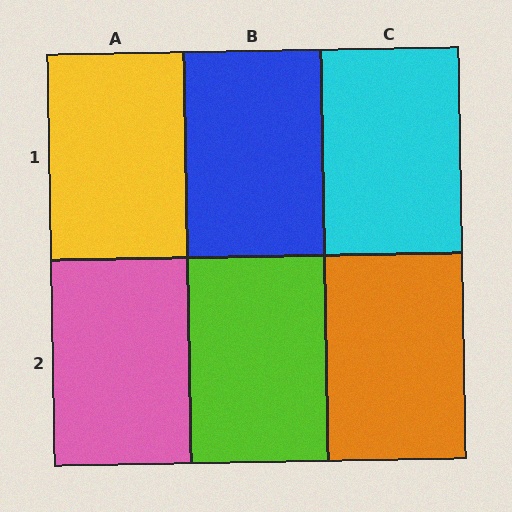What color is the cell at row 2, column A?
Pink.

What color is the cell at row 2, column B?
Lime.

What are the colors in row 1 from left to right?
Yellow, blue, cyan.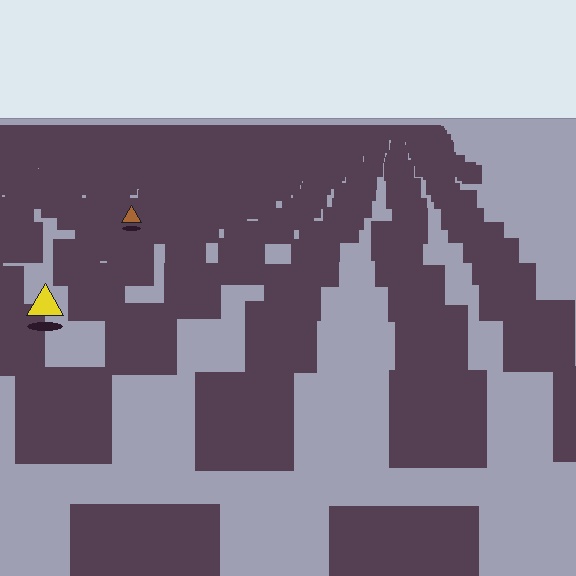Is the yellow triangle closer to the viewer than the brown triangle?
Yes. The yellow triangle is closer — you can tell from the texture gradient: the ground texture is coarser near it.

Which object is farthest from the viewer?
The brown triangle is farthest from the viewer. It appears smaller and the ground texture around it is denser.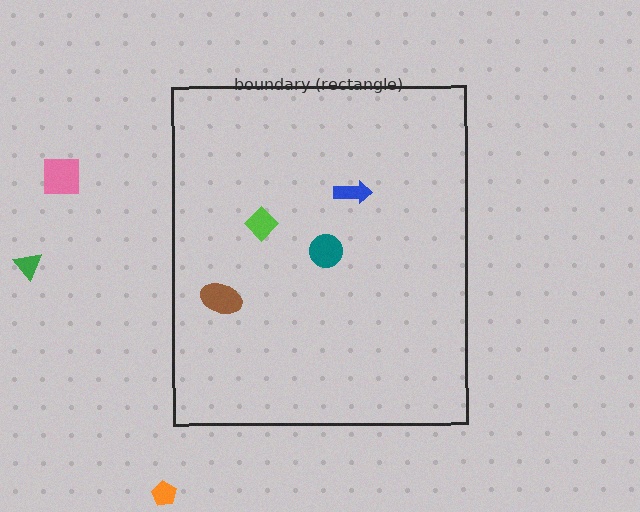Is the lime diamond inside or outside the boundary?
Inside.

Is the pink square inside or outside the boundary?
Outside.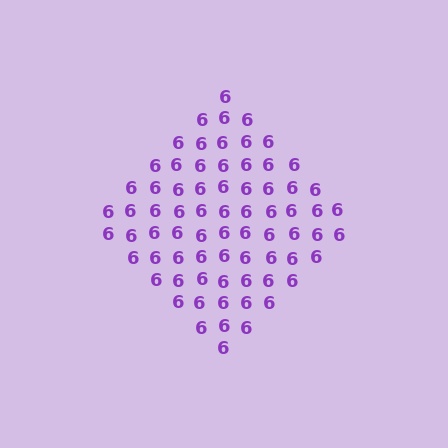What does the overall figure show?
The overall figure shows a diamond.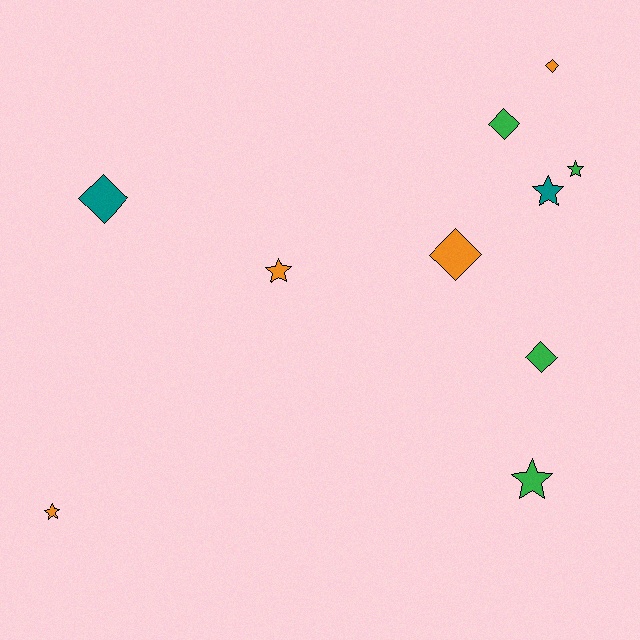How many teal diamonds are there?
There is 1 teal diamond.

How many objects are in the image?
There are 10 objects.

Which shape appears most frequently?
Star, with 5 objects.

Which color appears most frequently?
Green, with 4 objects.